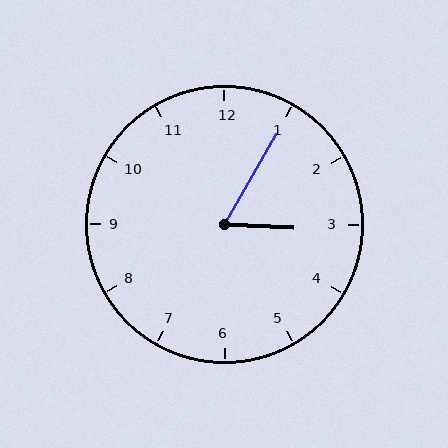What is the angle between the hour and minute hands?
Approximately 62 degrees.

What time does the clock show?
3:05.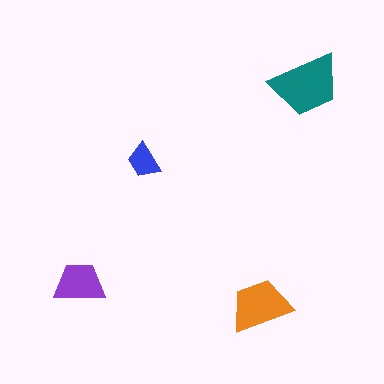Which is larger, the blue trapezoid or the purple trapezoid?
The purple one.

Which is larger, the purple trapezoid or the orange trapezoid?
The orange one.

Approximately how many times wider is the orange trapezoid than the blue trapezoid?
About 1.5 times wider.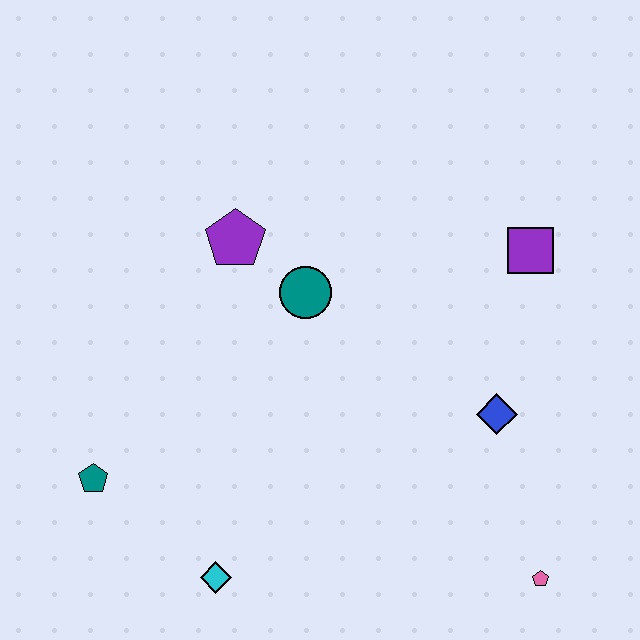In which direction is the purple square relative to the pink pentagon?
The purple square is above the pink pentagon.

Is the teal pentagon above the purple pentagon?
No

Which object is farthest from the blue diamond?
The teal pentagon is farthest from the blue diamond.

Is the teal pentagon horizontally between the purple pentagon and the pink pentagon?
No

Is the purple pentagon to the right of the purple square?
No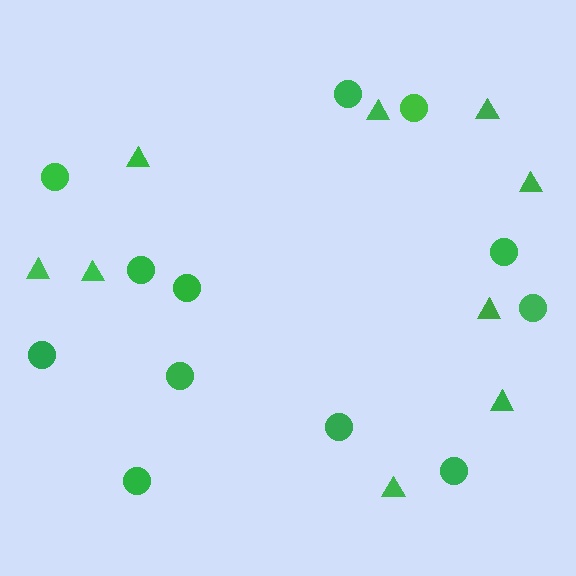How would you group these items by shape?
There are 2 groups: one group of triangles (9) and one group of circles (12).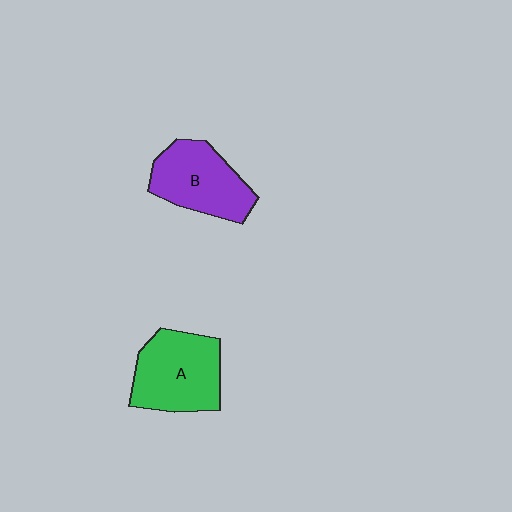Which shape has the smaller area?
Shape B (purple).